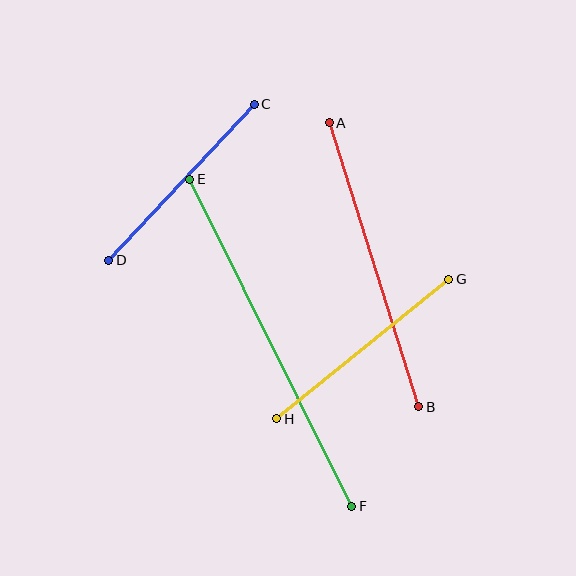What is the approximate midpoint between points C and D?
The midpoint is at approximately (181, 182) pixels.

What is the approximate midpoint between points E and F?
The midpoint is at approximately (271, 343) pixels.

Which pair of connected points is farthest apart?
Points E and F are farthest apart.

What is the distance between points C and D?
The distance is approximately 214 pixels.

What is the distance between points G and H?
The distance is approximately 221 pixels.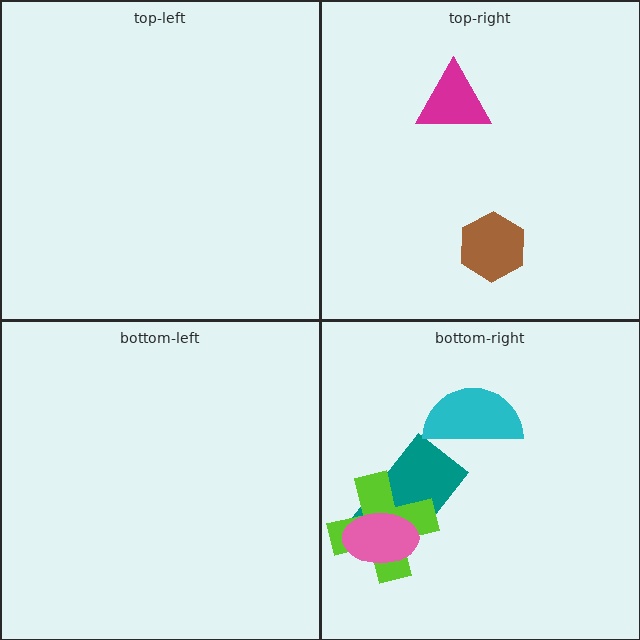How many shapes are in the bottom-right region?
4.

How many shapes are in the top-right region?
2.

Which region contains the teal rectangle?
The bottom-right region.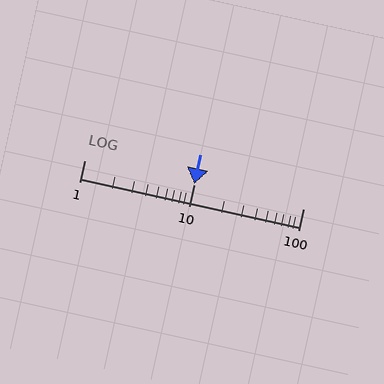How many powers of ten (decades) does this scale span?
The scale spans 2 decades, from 1 to 100.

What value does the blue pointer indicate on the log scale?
The pointer indicates approximately 10.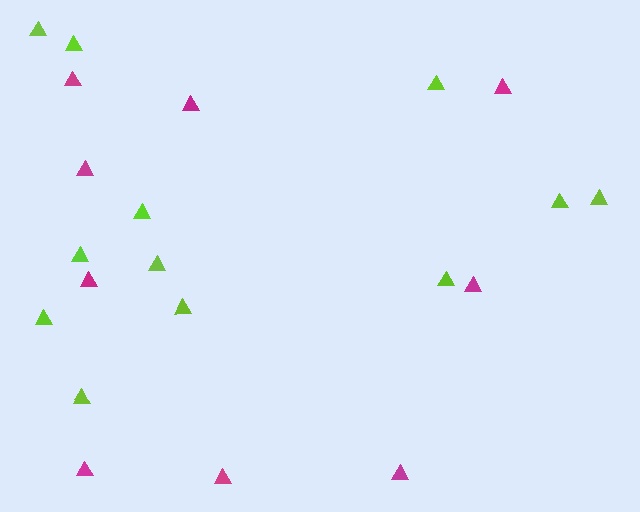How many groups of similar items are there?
There are 2 groups: one group of lime triangles (12) and one group of magenta triangles (9).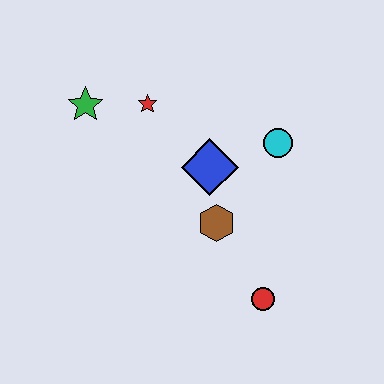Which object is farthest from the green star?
The red circle is farthest from the green star.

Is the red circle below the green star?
Yes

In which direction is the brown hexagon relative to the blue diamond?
The brown hexagon is below the blue diamond.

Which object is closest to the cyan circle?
The blue diamond is closest to the cyan circle.